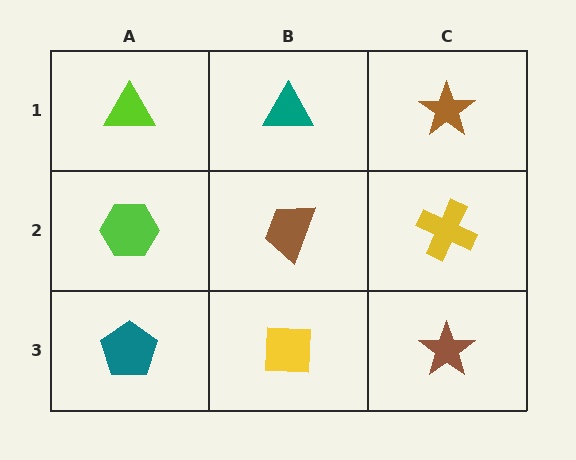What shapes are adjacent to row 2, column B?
A teal triangle (row 1, column B), a yellow square (row 3, column B), a lime hexagon (row 2, column A), a yellow cross (row 2, column C).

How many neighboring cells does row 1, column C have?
2.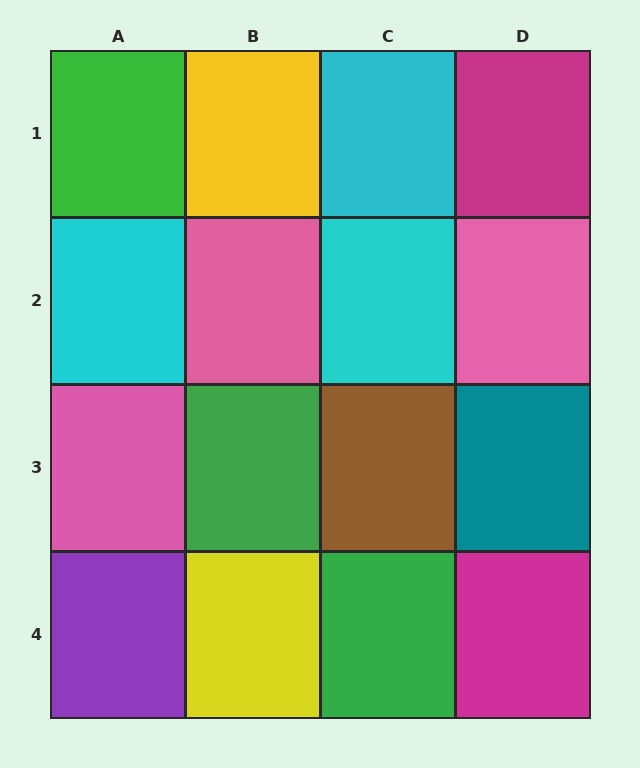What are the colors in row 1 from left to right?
Green, yellow, cyan, magenta.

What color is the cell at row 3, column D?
Teal.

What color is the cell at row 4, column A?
Purple.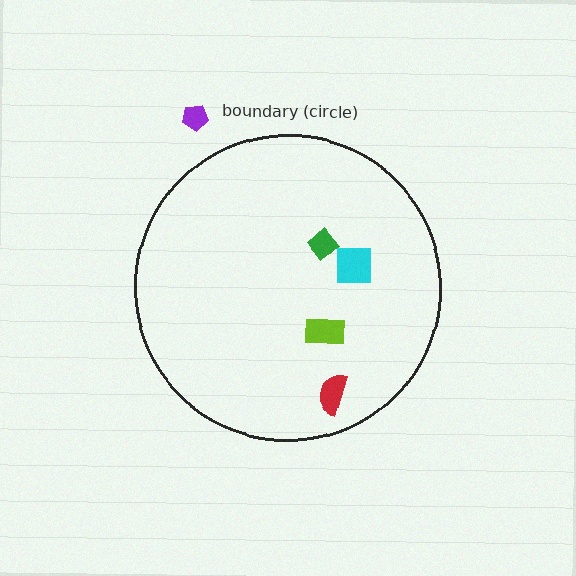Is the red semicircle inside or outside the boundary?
Inside.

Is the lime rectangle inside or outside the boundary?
Inside.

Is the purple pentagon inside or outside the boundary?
Outside.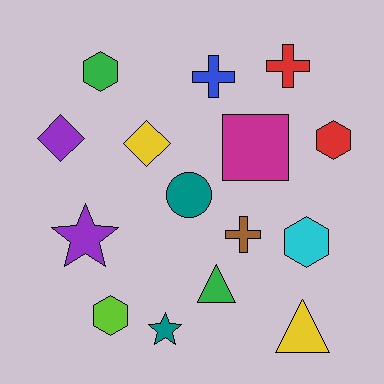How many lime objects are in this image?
There is 1 lime object.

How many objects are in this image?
There are 15 objects.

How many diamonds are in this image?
There are 2 diamonds.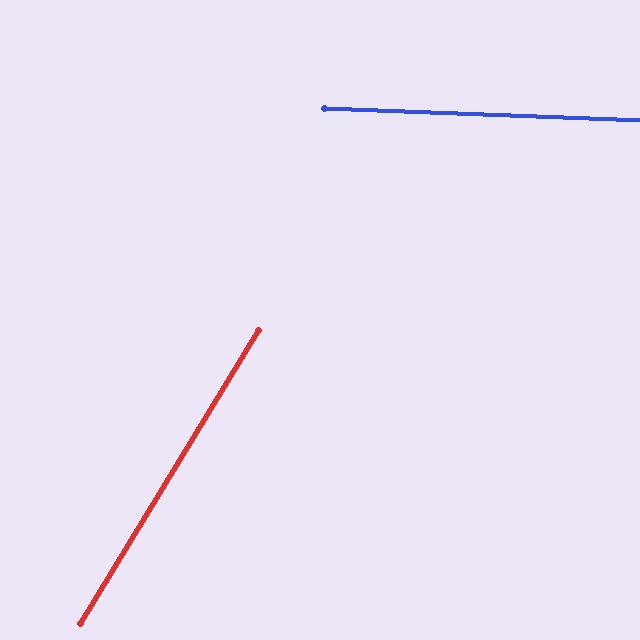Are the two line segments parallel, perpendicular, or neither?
Neither parallel nor perpendicular — they differ by about 61°.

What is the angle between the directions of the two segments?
Approximately 61 degrees.